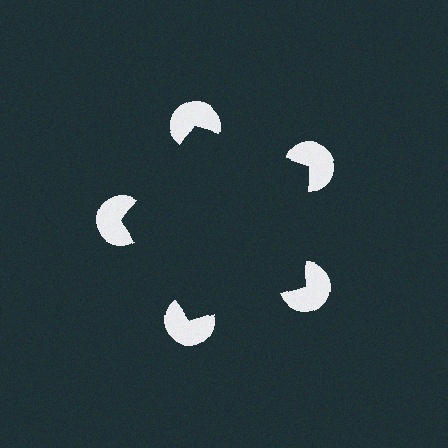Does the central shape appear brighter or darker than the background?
It typically appears slightly darker than the background, even though no actual brightness change is drawn.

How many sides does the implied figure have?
5 sides.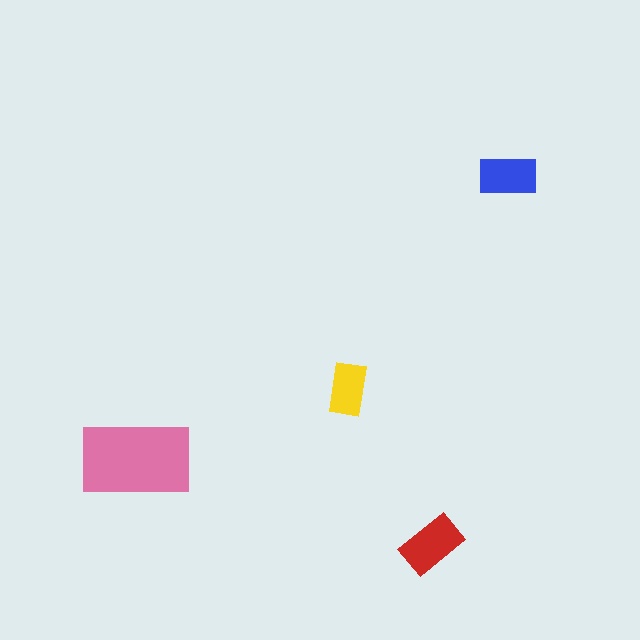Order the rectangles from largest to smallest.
the pink one, the red one, the blue one, the yellow one.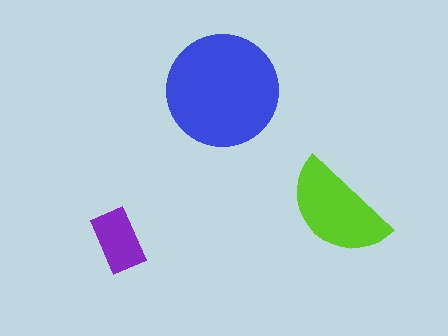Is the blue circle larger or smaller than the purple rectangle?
Larger.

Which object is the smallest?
The purple rectangle.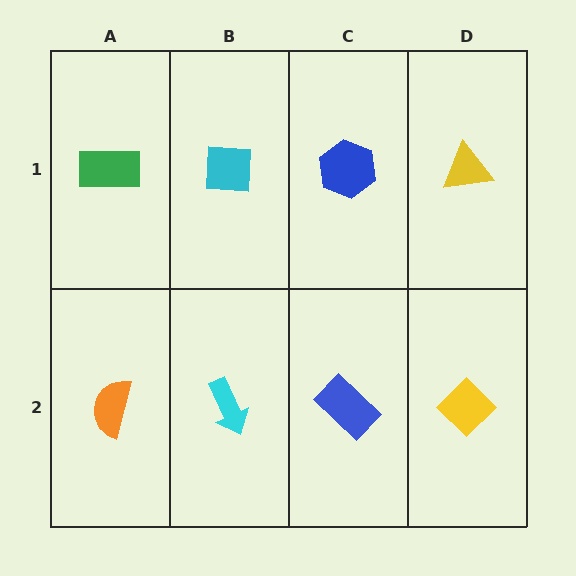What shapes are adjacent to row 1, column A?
An orange semicircle (row 2, column A), a cyan square (row 1, column B).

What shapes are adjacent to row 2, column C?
A blue hexagon (row 1, column C), a cyan arrow (row 2, column B), a yellow diamond (row 2, column D).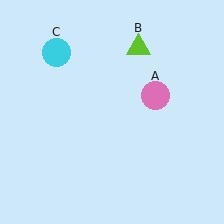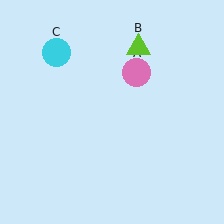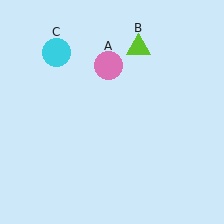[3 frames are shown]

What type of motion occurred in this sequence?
The pink circle (object A) rotated counterclockwise around the center of the scene.